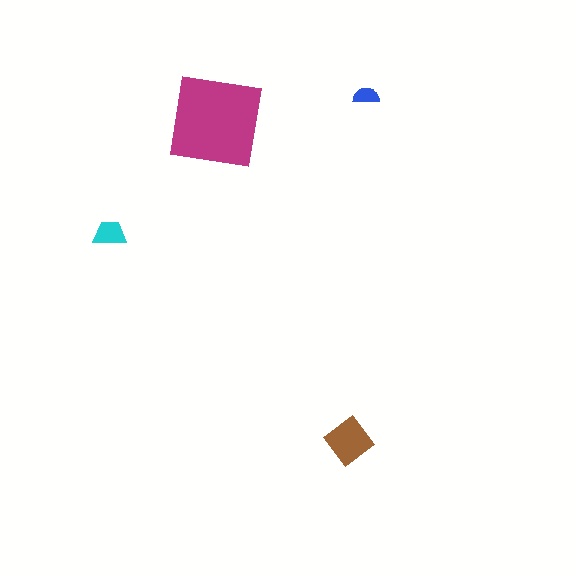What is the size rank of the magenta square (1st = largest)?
1st.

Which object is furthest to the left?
The cyan trapezoid is leftmost.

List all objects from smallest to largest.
The blue semicircle, the cyan trapezoid, the brown diamond, the magenta square.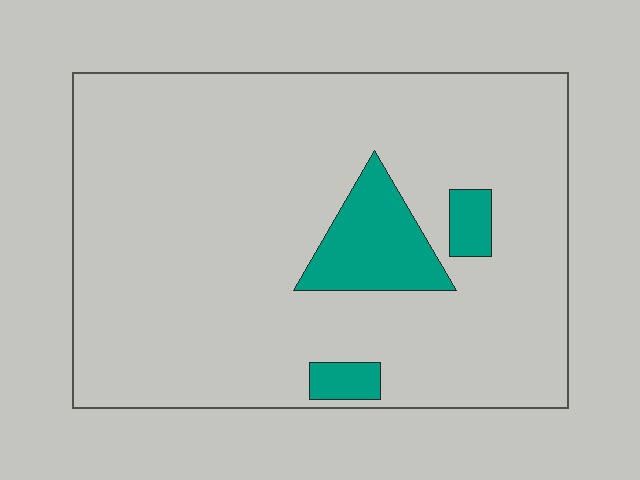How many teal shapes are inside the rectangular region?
3.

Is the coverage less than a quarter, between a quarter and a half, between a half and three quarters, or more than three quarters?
Less than a quarter.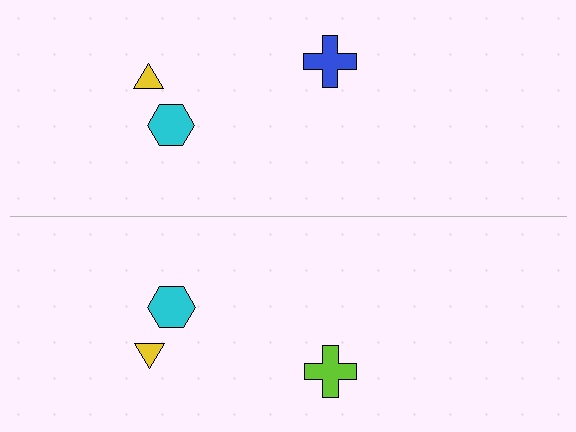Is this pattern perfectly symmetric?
No, the pattern is not perfectly symmetric. The lime cross on the bottom side breaks the symmetry — its mirror counterpart is blue.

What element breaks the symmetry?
The lime cross on the bottom side breaks the symmetry — its mirror counterpart is blue.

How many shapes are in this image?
There are 6 shapes in this image.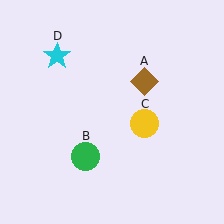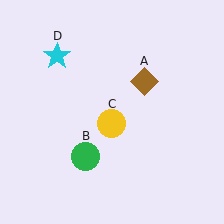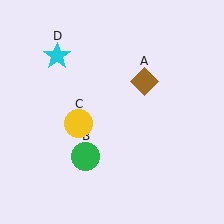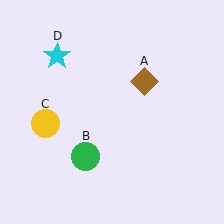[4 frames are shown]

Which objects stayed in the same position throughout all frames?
Brown diamond (object A) and green circle (object B) and cyan star (object D) remained stationary.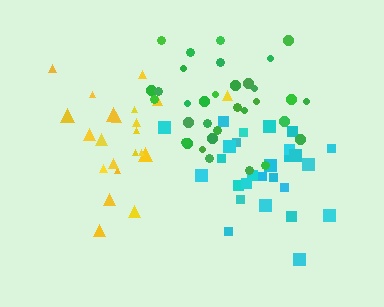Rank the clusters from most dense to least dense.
cyan, yellow, green.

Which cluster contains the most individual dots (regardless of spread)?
Green (33).